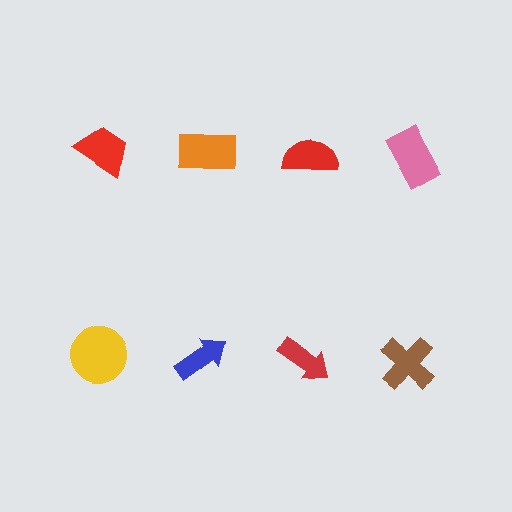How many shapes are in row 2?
4 shapes.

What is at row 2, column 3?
A red arrow.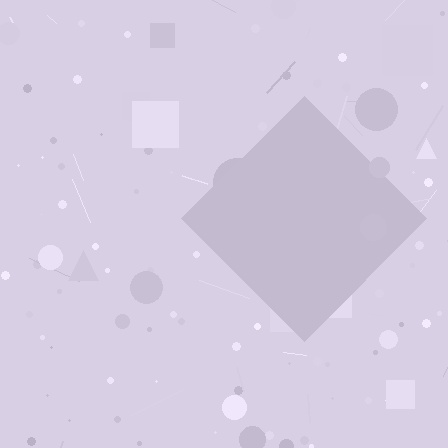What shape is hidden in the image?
A diamond is hidden in the image.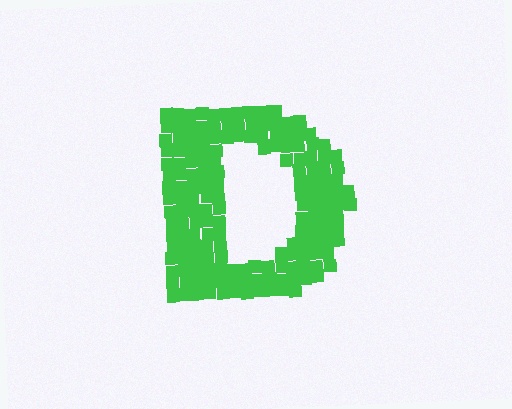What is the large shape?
The large shape is the letter D.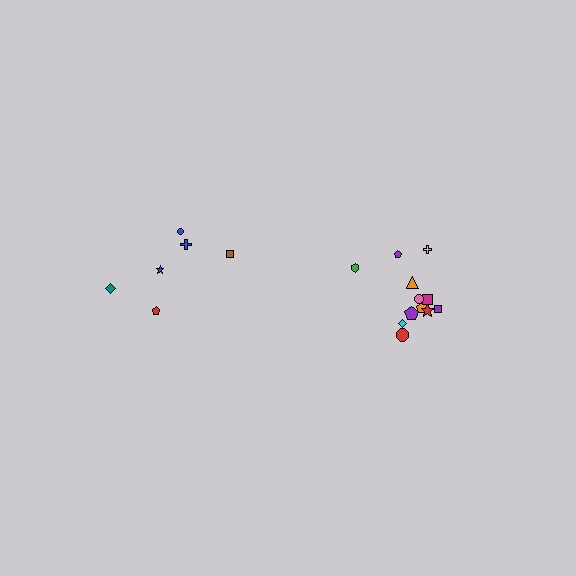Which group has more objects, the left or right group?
The right group.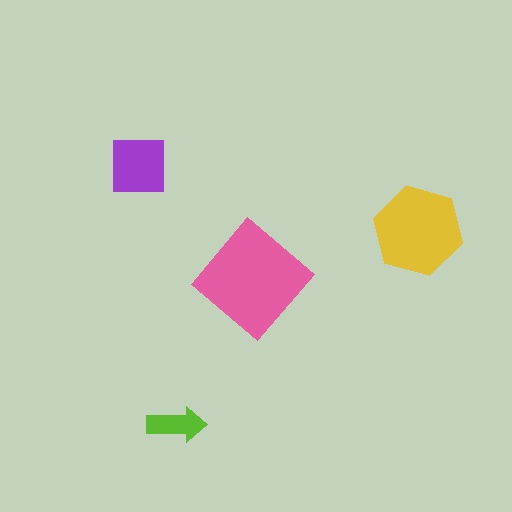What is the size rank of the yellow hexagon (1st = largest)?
2nd.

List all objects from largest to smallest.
The pink diamond, the yellow hexagon, the purple square, the lime arrow.